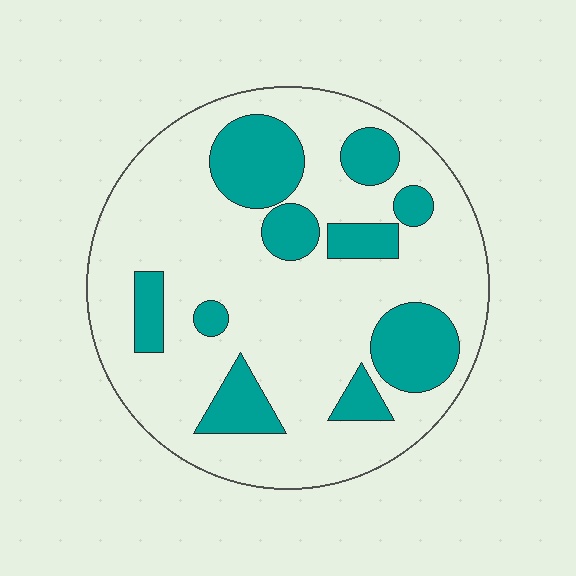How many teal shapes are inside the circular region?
10.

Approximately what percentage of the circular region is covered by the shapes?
Approximately 25%.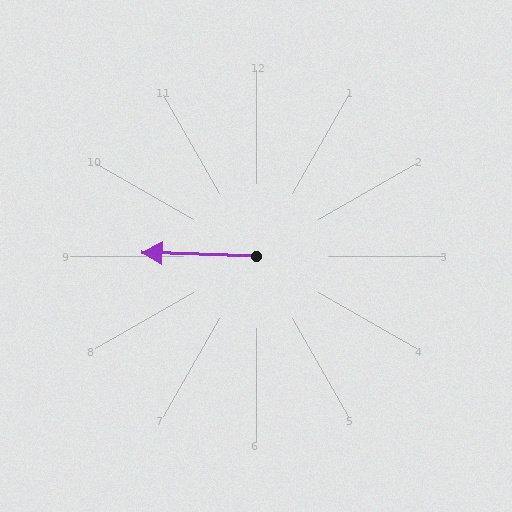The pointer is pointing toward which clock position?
Roughly 9 o'clock.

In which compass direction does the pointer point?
West.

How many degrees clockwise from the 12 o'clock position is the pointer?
Approximately 272 degrees.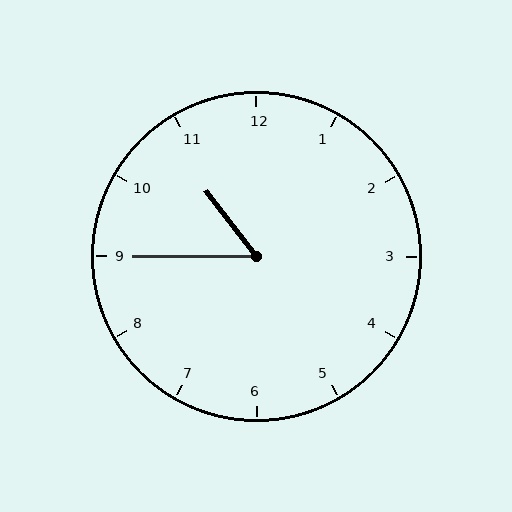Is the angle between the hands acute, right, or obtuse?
It is acute.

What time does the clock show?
10:45.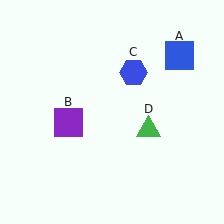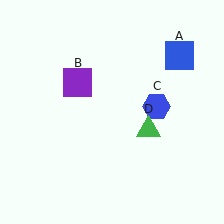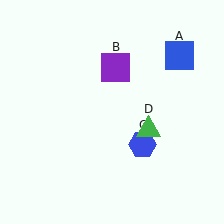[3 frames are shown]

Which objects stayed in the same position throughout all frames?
Blue square (object A) and green triangle (object D) remained stationary.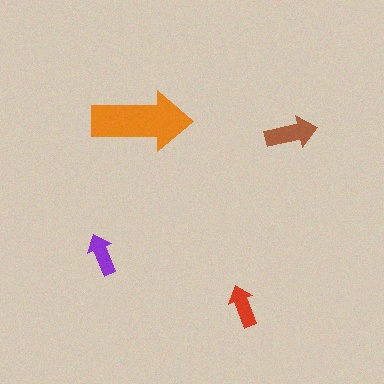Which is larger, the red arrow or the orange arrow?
The orange one.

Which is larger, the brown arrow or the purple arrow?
The brown one.